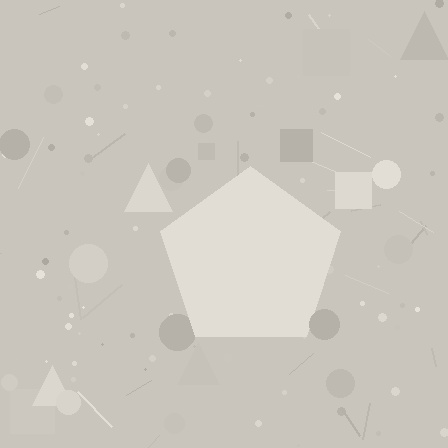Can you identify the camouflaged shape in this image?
The camouflaged shape is a pentagon.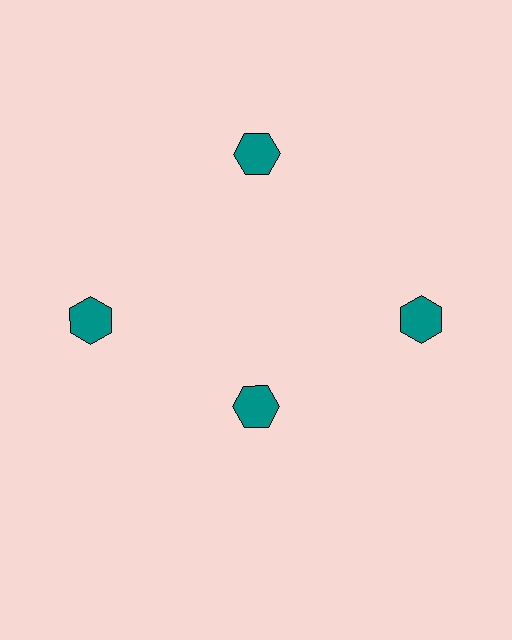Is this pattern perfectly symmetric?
No. The 4 teal hexagons are arranged in a ring, but one element near the 6 o'clock position is pulled inward toward the center, breaking the 4-fold rotational symmetry.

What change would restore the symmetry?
The symmetry would be restored by moving it outward, back onto the ring so that all 4 hexagons sit at equal angles and equal distance from the center.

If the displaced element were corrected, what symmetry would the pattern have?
It would have 4-fold rotational symmetry — the pattern would map onto itself every 90 degrees.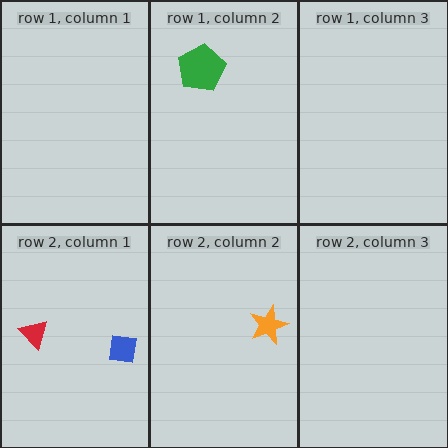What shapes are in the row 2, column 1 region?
The red triangle, the blue square.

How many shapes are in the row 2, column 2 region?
1.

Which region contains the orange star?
The row 2, column 2 region.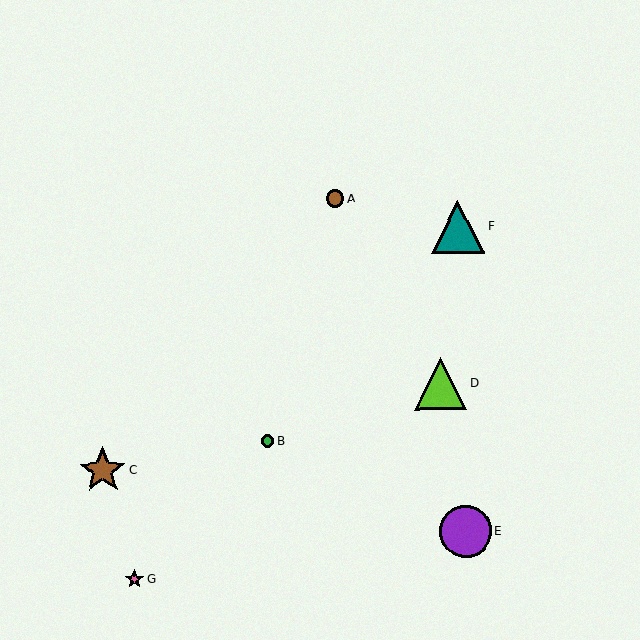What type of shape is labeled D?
Shape D is a lime triangle.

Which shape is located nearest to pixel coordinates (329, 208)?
The brown circle (labeled A) at (335, 199) is nearest to that location.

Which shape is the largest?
The teal triangle (labeled F) is the largest.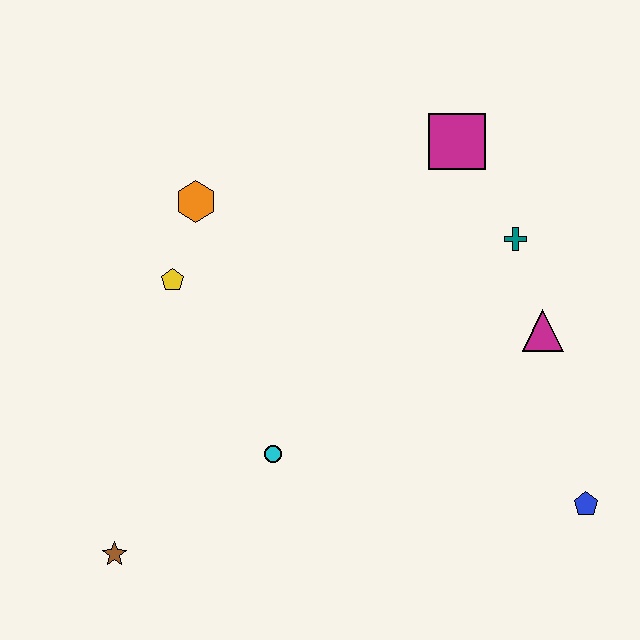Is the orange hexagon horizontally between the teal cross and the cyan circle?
No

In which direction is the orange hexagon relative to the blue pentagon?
The orange hexagon is to the left of the blue pentagon.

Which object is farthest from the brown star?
The magenta square is farthest from the brown star.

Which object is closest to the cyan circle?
The brown star is closest to the cyan circle.